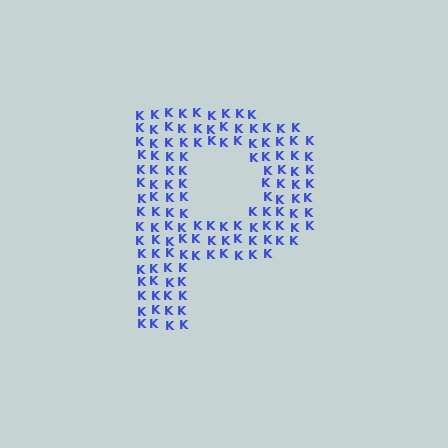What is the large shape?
The large shape is the letter P.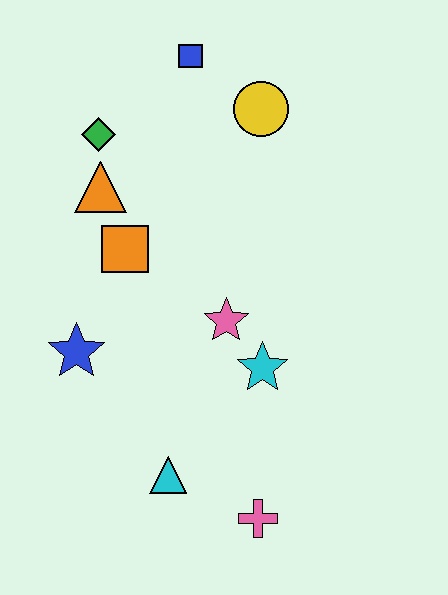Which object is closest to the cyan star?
The pink star is closest to the cyan star.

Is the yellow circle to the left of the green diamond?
No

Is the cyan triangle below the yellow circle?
Yes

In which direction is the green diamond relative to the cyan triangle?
The green diamond is above the cyan triangle.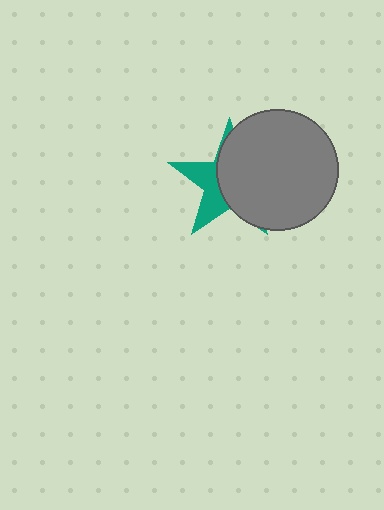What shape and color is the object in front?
The object in front is a gray circle.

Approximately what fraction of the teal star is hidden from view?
Roughly 63% of the teal star is hidden behind the gray circle.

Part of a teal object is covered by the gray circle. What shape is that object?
It is a star.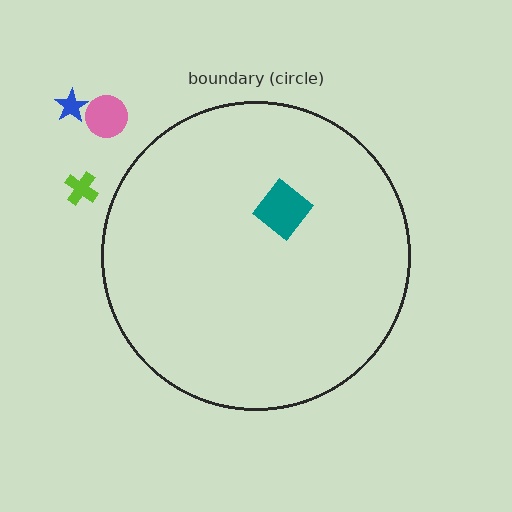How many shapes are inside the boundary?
1 inside, 3 outside.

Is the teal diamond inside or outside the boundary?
Inside.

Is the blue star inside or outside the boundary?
Outside.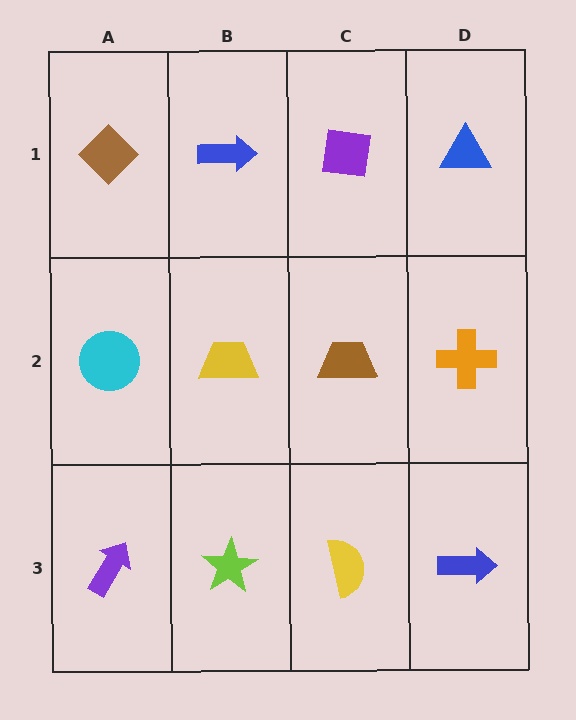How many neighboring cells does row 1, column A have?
2.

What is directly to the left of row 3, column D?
A yellow semicircle.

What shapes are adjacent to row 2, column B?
A blue arrow (row 1, column B), a lime star (row 3, column B), a cyan circle (row 2, column A), a brown trapezoid (row 2, column C).